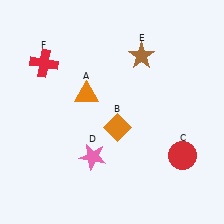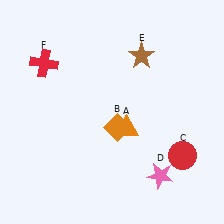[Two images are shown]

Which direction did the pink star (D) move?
The pink star (D) moved right.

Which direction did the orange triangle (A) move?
The orange triangle (A) moved right.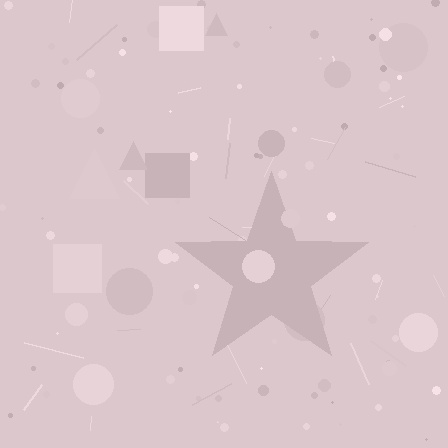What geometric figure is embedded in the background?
A star is embedded in the background.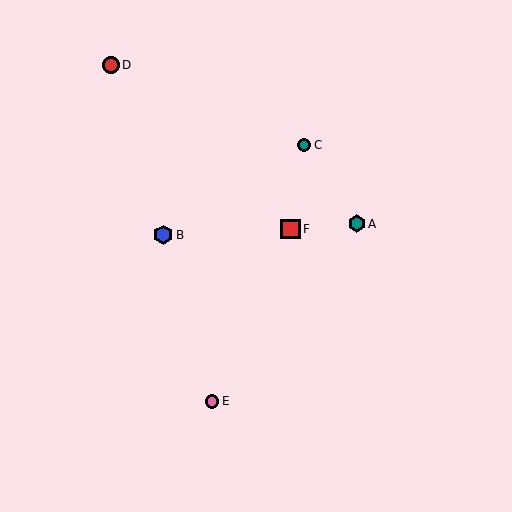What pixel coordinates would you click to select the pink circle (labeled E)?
Click at (212, 401) to select the pink circle E.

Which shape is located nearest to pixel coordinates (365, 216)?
The teal hexagon (labeled A) at (357, 224) is nearest to that location.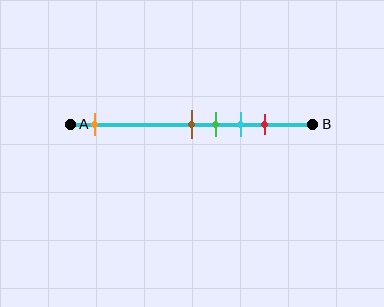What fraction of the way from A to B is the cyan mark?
The cyan mark is approximately 70% (0.7) of the way from A to B.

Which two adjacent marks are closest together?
The brown and green marks are the closest adjacent pair.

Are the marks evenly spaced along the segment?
No, the marks are not evenly spaced.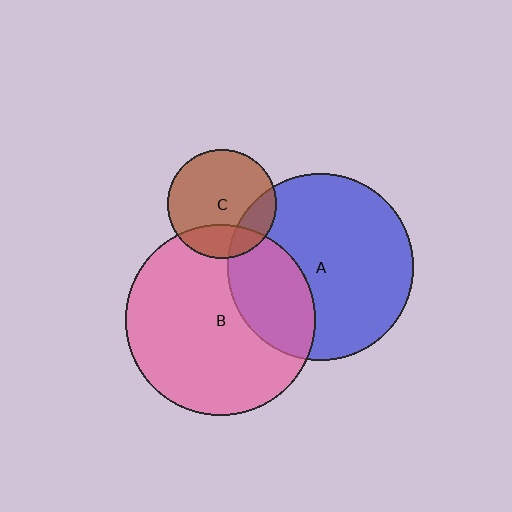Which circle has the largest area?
Circle B (pink).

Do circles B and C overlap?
Yes.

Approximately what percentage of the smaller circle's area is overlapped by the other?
Approximately 20%.